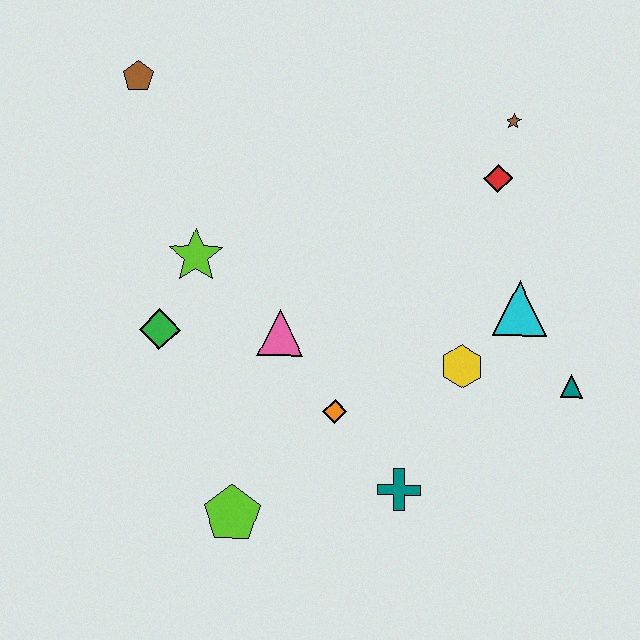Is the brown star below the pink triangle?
No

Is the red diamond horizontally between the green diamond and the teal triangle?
Yes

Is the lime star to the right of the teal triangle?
No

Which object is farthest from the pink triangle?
The brown star is farthest from the pink triangle.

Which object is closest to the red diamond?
The brown star is closest to the red diamond.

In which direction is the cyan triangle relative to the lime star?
The cyan triangle is to the right of the lime star.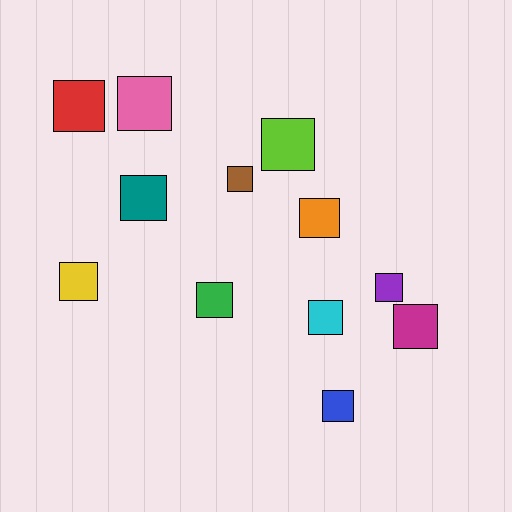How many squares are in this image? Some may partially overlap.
There are 12 squares.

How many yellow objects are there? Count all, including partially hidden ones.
There is 1 yellow object.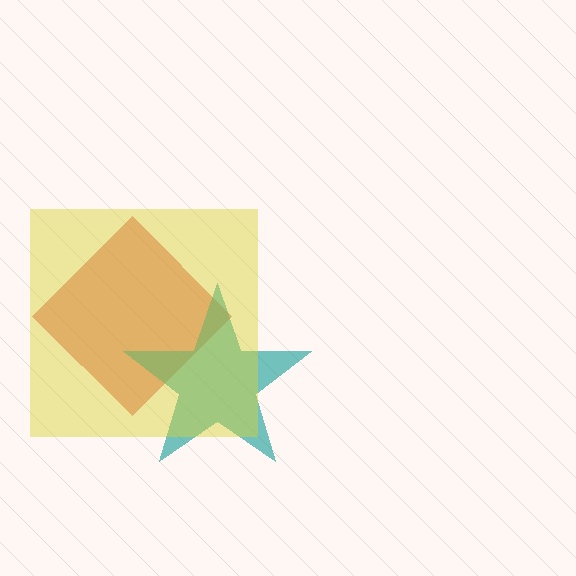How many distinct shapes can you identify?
There are 3 distinct shapes: a red diamond, a teal star, a yellow square.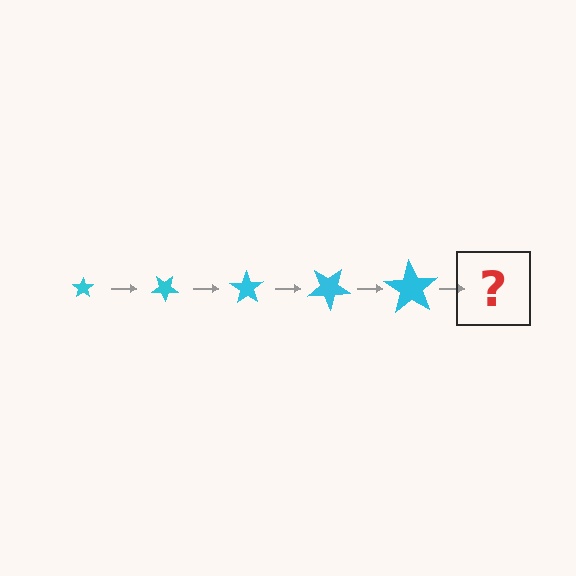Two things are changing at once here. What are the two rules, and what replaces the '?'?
The two rules are that the star grows larger each step and it rotates 35 degrees each step. The '?' should be a star, larger than the previous one and rotated 175 degrees from the start.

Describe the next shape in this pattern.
It should be a star, larger than the previous one and rotated 175 degrees from the start.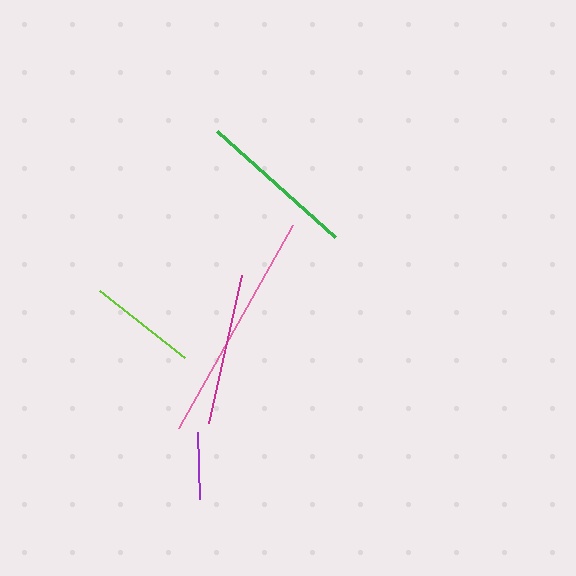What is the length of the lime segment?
The lime segment is approximately 109 pixels long.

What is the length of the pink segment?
The pink segment is approximately 233 pixels long.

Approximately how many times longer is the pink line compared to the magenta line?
The pink line is approximately 1.5 times the length of the magenta line.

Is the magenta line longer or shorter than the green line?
The green line is longer than the magenta line.